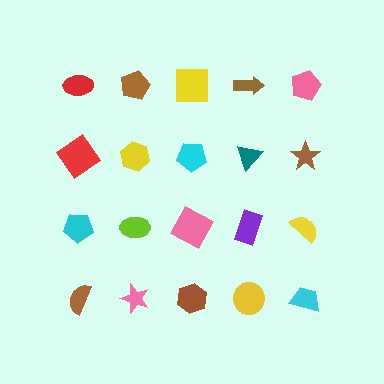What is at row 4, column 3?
A brown hexagon.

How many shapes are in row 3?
5 shapes.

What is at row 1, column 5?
A pink pentagon.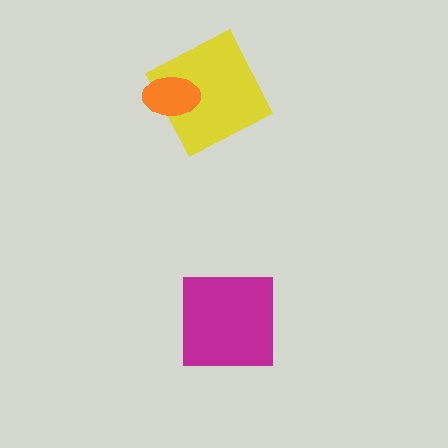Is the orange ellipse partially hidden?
No, no other shape covers it.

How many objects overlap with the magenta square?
0 objects overlap with the magenta square.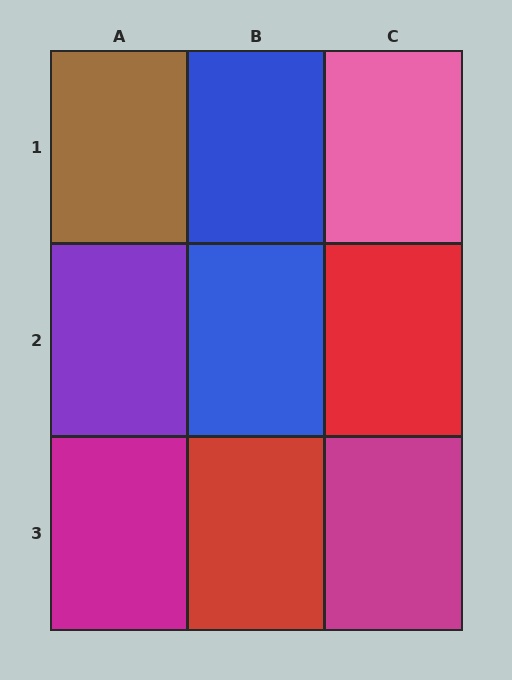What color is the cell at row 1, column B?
Blue.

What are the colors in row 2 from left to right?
Purple, blue, red.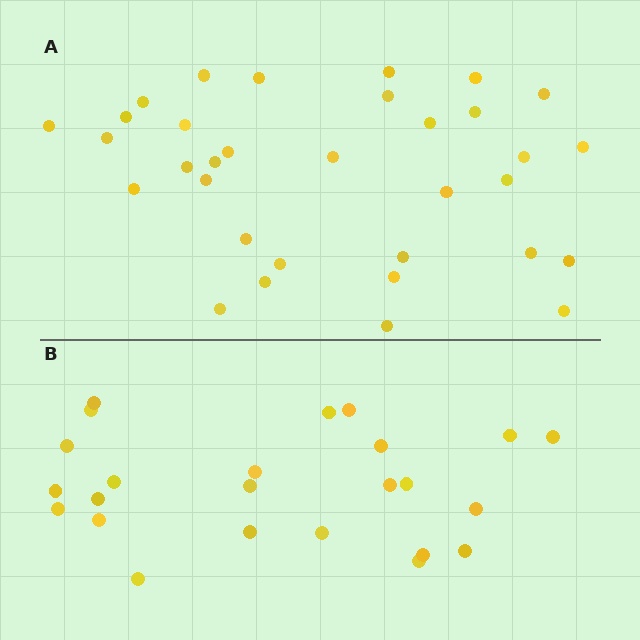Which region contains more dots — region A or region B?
Region A (the top region) has more dots.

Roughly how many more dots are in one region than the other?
Region A has roughly 8 or so more dots than region B.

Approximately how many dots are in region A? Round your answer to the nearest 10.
About 30 dots. (The exact count is 33, which rounds to 30.)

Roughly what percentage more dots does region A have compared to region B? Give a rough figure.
About 40% more.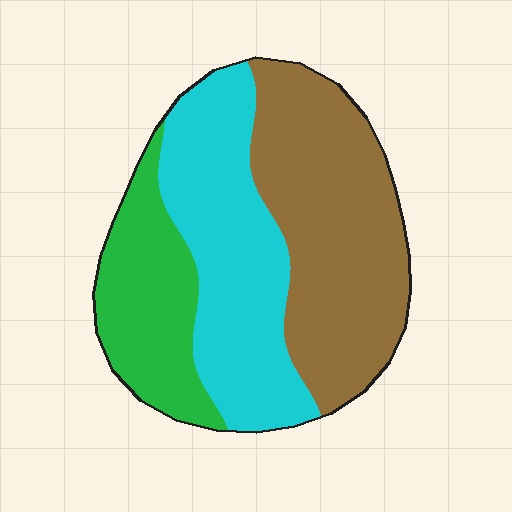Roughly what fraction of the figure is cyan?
Cyan covers roughly 35% of the figure.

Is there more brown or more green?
Brown.